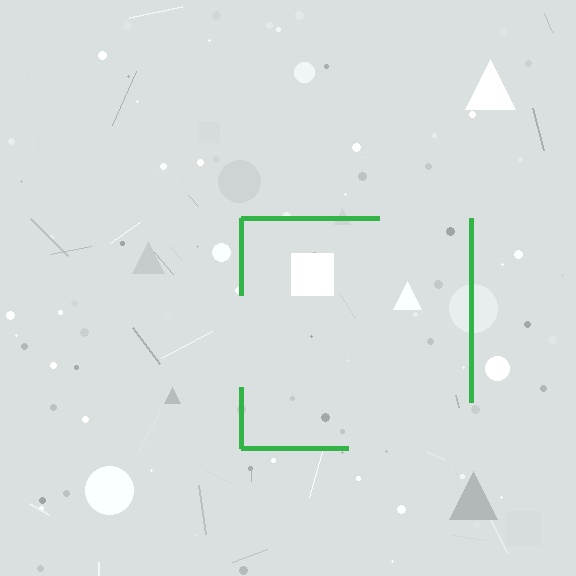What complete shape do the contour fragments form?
The contour fragments form a square.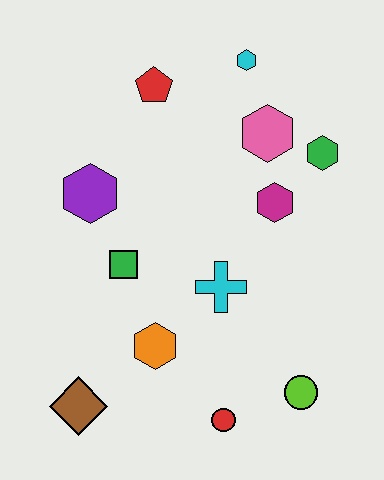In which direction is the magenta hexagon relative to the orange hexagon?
The magenta hexagon is above the orange hexagon.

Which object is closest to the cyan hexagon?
The pink hexagon is closest to the cyan hexagon.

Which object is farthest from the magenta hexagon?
The brown diamond is farthest from the magenta hexagon.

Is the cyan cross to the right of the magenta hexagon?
No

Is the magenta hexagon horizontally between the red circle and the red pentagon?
No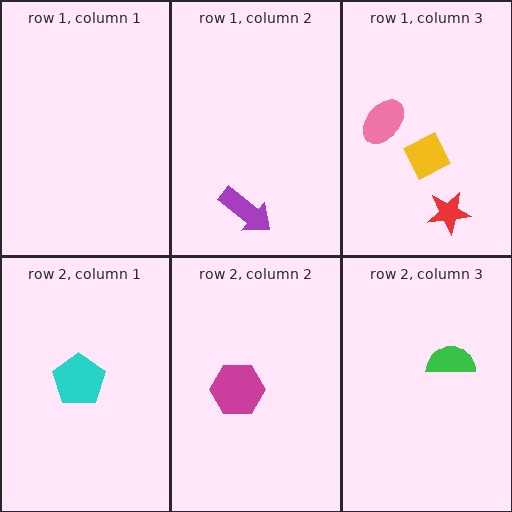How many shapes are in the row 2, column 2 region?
1.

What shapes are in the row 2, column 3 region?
The green semicircle.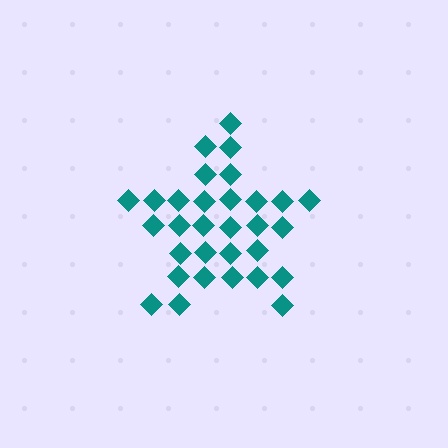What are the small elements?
The small elements are diamonds.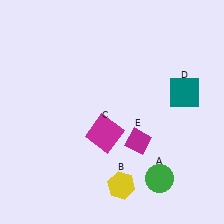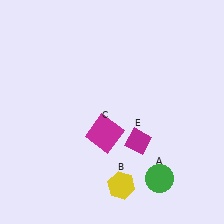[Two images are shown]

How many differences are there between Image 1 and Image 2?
There is 1 difference between the two images.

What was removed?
The teal square (D) was removed in Image 2.